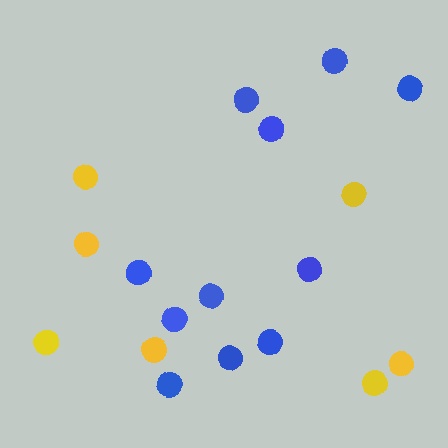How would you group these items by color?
There are 2 groups: one group of yellow circles (7) and one group of blue circles (11).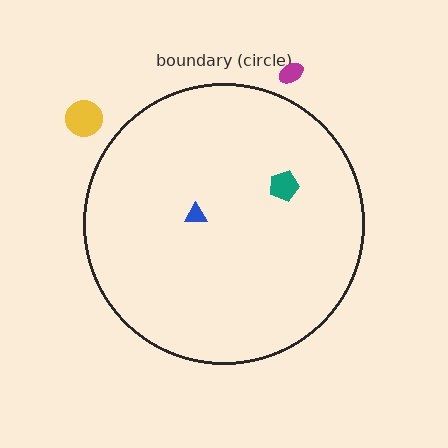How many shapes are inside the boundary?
2 inside, 2 outside.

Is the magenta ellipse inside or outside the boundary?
Outside.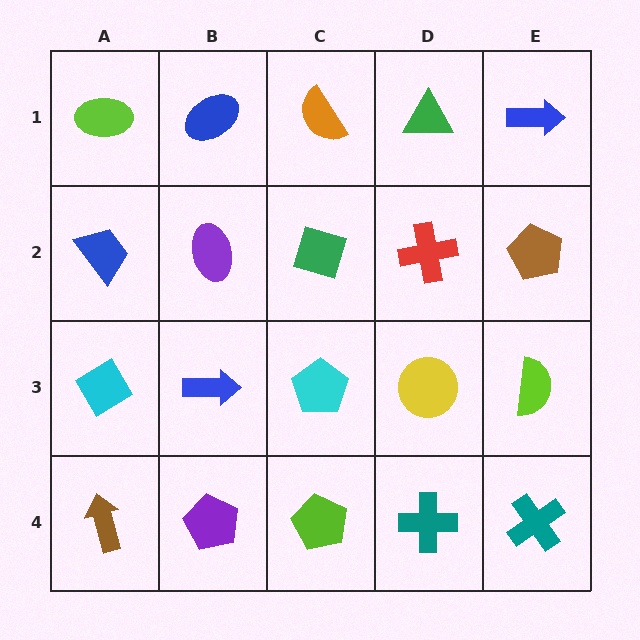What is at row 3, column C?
A cyan pentagon.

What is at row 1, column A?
A lime ellipse.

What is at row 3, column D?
A yellow circle.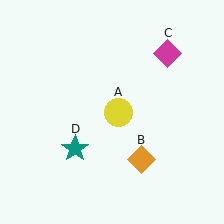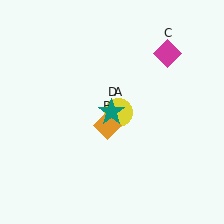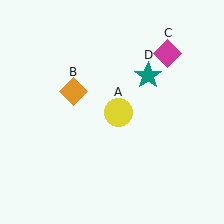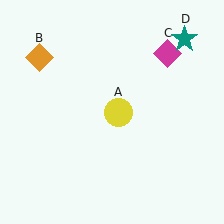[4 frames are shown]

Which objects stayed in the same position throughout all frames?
Yellow circle (object A) and magenta diamond (object C) remained stationary.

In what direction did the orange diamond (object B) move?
The orange diamond (object B) moved up and to the left.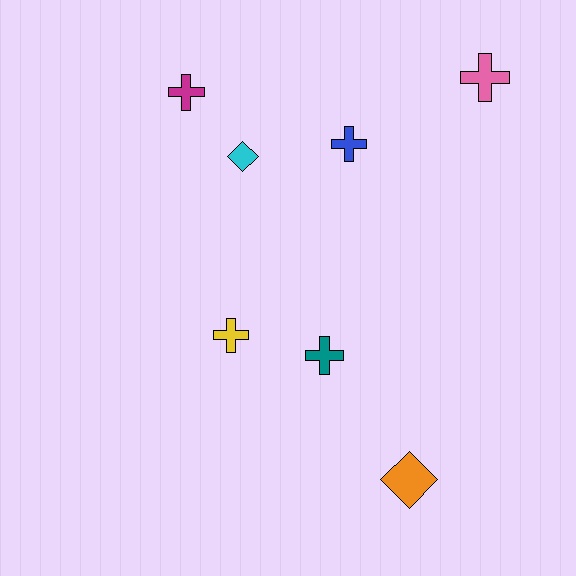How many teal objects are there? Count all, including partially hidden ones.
There is 1 teal object.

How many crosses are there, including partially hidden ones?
There are 5 crosses.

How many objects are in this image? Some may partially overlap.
There are 7 objects.